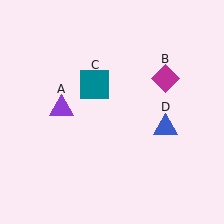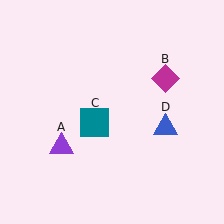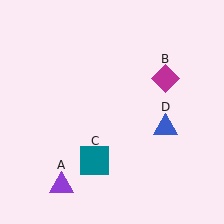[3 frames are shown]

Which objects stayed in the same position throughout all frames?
Magenta diamond (object B) and blue triangle (object D) remained stationary.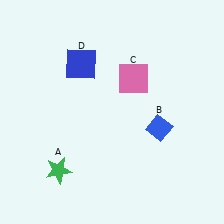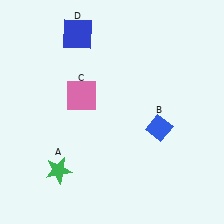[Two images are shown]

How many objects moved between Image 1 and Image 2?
2 objects moved between the two images.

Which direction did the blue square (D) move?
The blue square (D) moved up.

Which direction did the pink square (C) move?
The pink square (C) moved left.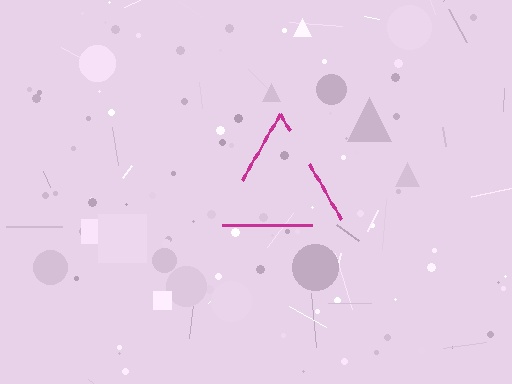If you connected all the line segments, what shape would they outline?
They would outline a triangle.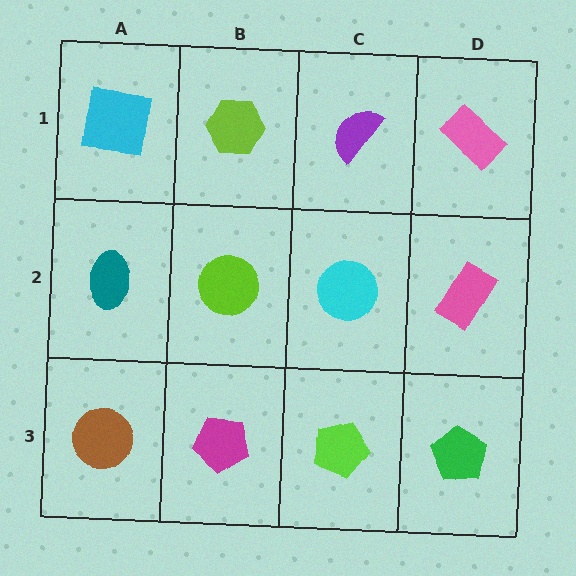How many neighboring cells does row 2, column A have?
3.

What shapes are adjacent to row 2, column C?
A purple semicircle (row 1, column C), a lime pentagon (row 3, column C), a lime circle (row 2, column B), a pink rectangle (row 2, column D).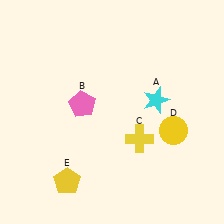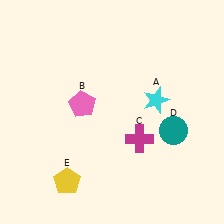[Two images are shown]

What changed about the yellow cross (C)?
In Image 1, C is yellow. In Image 2, it changed to magenta.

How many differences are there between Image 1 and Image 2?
There are 2 differences between the two images.